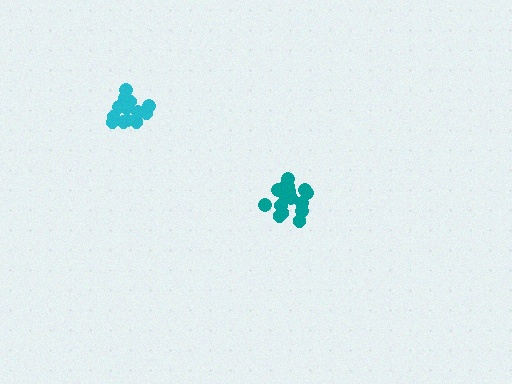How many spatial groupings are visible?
There are 2 spatial groupings.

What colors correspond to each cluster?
The clusters are colored: teal, cyan.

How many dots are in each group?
Group 1: 16 dots, Group 2: 15 dots (31 total).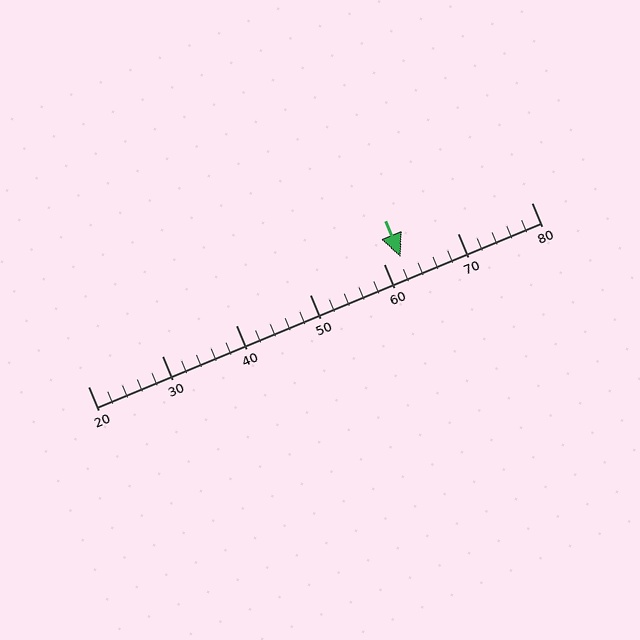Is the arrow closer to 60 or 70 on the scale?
The arrow is closer to 60.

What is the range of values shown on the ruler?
The ruler shows values from 20 to 80.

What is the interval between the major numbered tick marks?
The major tick marks are spaced 10 units apart.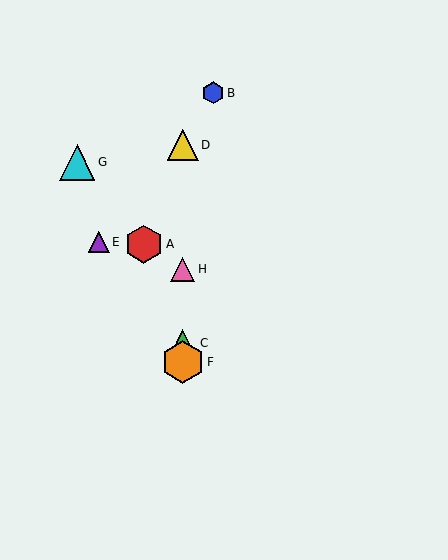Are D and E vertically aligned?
No, D is at x≈183 and E is at x≈99.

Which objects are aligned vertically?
Objects C, D, F, H are aligned vertically.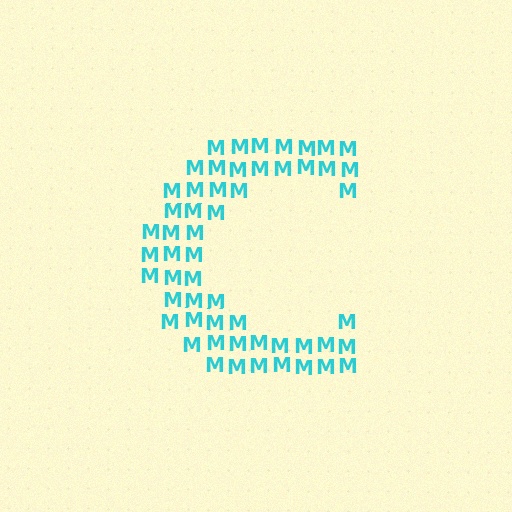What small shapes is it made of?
It is made of small letter M's.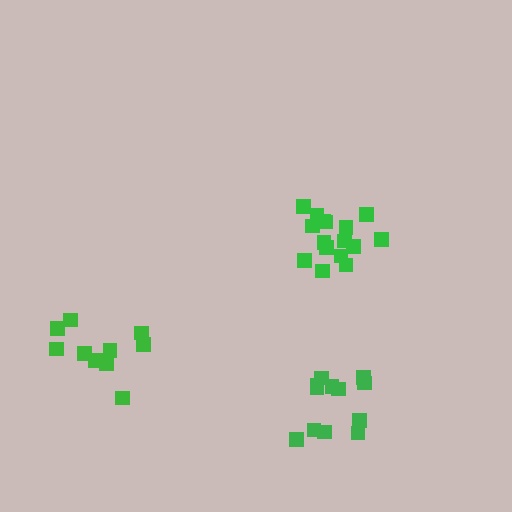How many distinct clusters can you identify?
There are 3 distinct clusters.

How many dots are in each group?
Group 1: 10 dots, Group 2: 16 dots, Group 3: 12 dots (38 total).